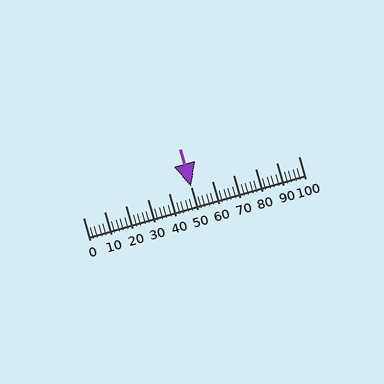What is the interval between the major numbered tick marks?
The major tick marks are spaced 10 units apart.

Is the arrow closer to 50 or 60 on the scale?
The arrow is closer to 50.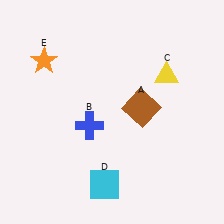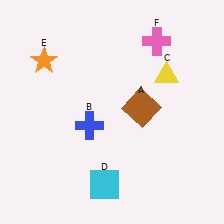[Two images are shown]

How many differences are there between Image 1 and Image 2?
There is 1 difference between the two images.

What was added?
A pink cross (F) was added in Image 2.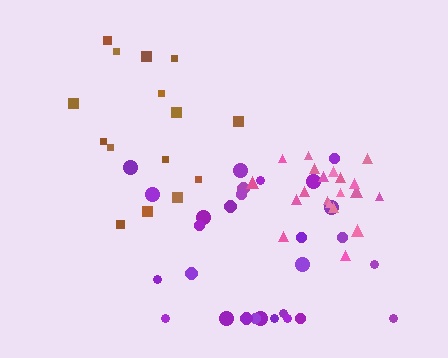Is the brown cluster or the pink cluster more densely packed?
Pink.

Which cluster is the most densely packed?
Pink.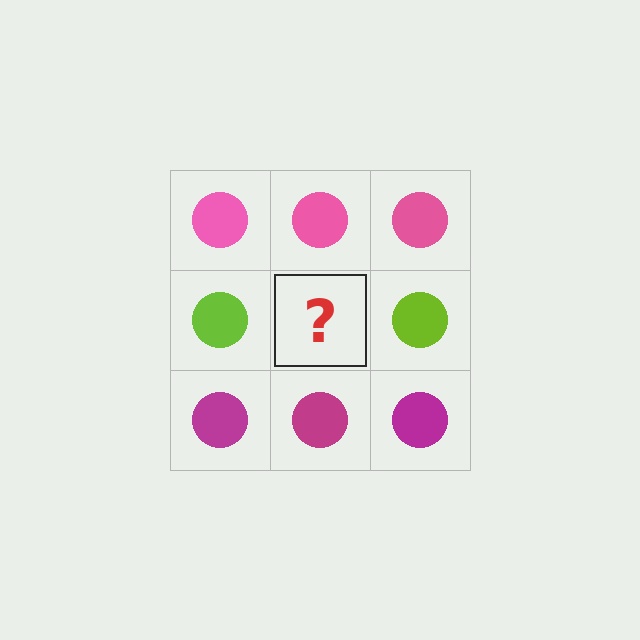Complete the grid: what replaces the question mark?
The question mark should be replaced with a lime circle.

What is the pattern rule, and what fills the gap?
The rule is that each row has a consistent color. The gap should be filled with a lime circle.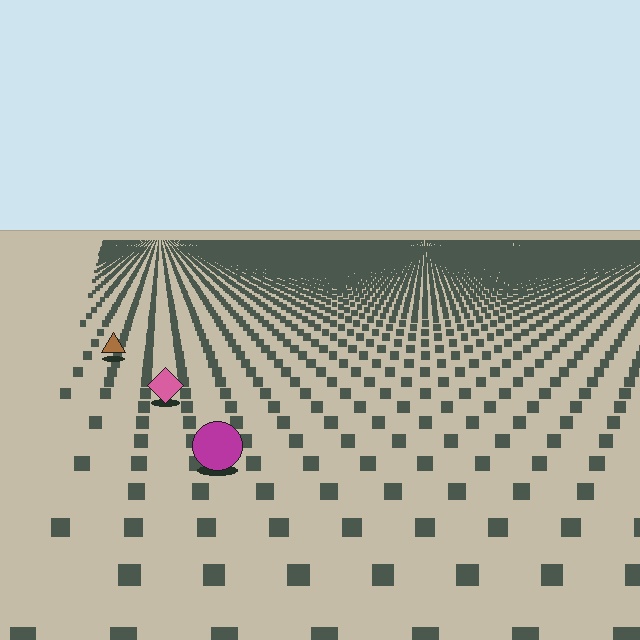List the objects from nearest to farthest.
From nearest to farthest: the magenta circle, the pink diamond, the brown triangle.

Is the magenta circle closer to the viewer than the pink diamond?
Yes. The magenta circle is closer — you can tell from the texture gradient: the ground texture is coarser near it.